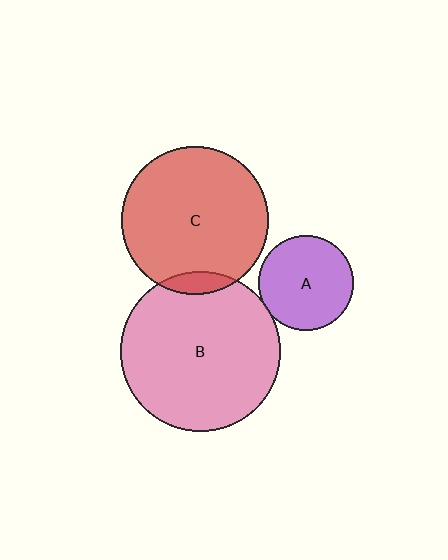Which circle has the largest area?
Circle B (pink).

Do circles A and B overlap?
Yes.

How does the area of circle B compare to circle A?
Approximately 2.8 times.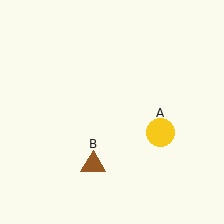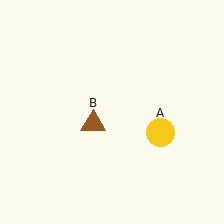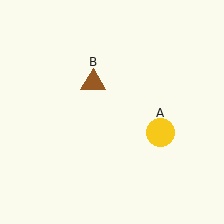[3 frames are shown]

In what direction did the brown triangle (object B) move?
The brown triangle (object B) moved up.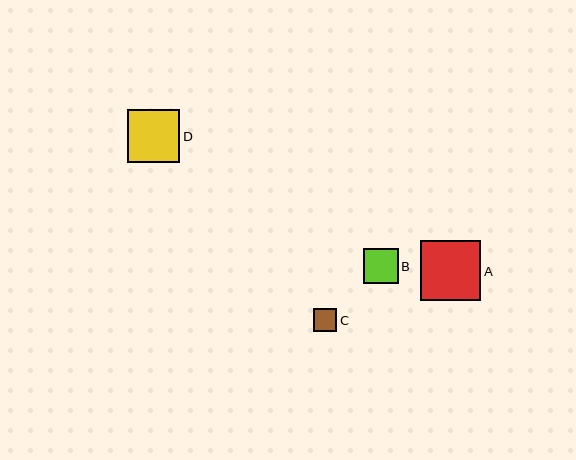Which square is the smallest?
Square C is the smallest with a size of approximately 23 pixels.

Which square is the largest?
Square A is the largest with a size of approximately 60 pixels.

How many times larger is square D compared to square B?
Square D is approximately 1.5 times the size of square B.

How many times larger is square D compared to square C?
Square D is approximately 2.3 times the size of square C.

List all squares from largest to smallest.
From largest to smallest: A, D, B, C.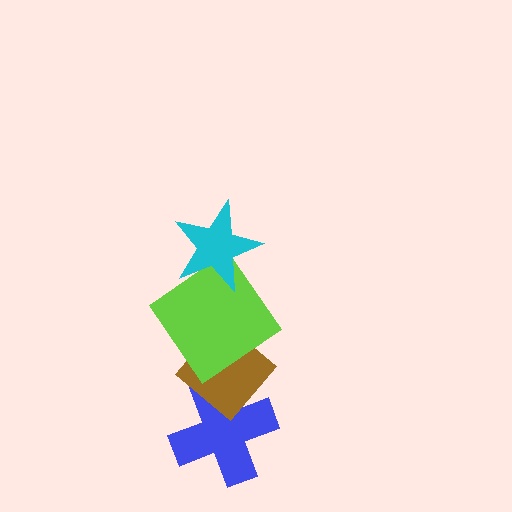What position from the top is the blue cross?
The blue cross is 4th from the top.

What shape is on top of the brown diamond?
The lime diamond is on top of the brown diamond.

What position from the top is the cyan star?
The cyan star is 1st from the top.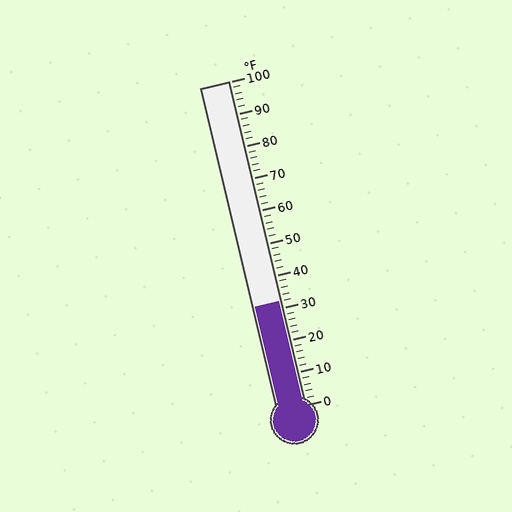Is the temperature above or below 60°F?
The temperature is below 60°F.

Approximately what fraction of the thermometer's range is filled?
The thermometer is filled to approximately 30% of its range.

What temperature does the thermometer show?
The thermometer shows approximately 32°F.